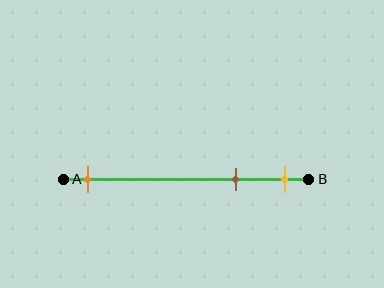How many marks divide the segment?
There are 3 marks dividing the segment.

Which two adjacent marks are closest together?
The brown and yellow marks are the closest adjacent pair.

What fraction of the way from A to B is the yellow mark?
The yellow mark is approximately 90% (0.9) of the way from A to B.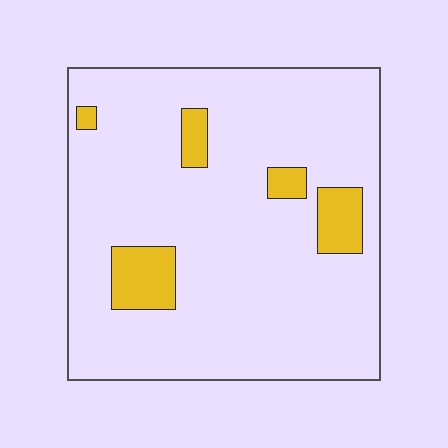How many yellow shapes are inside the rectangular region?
5.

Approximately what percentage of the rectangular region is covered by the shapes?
Approximately 10%.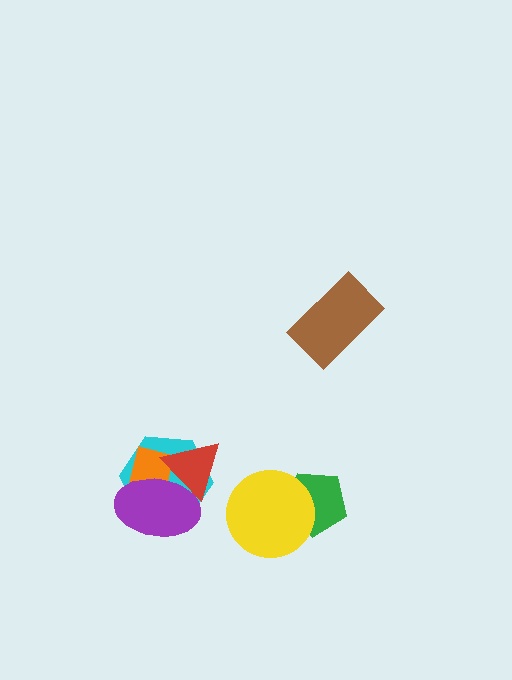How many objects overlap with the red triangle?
3 objects overlap with the red triangle.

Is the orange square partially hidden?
Yes, it is partially covered by another shape.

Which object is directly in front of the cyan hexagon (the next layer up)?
The orange square is directly in front of the cyan hexagon.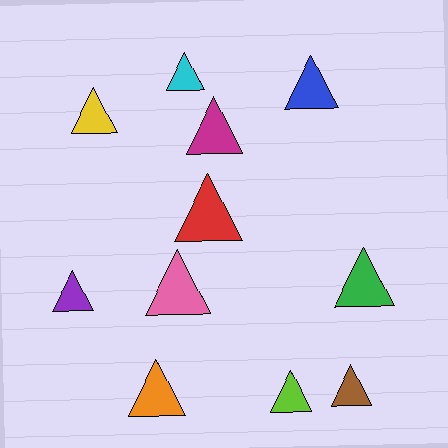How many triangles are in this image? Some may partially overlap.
There are 11 triangles.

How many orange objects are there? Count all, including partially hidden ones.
There is 1 orange object.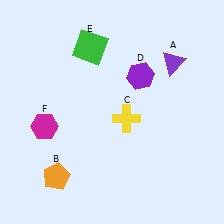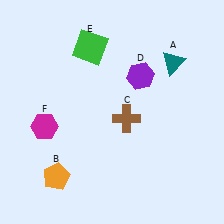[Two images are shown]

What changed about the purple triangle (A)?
In Image 1, A is purple. In Image 2, it changed to teal.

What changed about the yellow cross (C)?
In Image 1, C is yellow. In Image 2, it changed to brown.